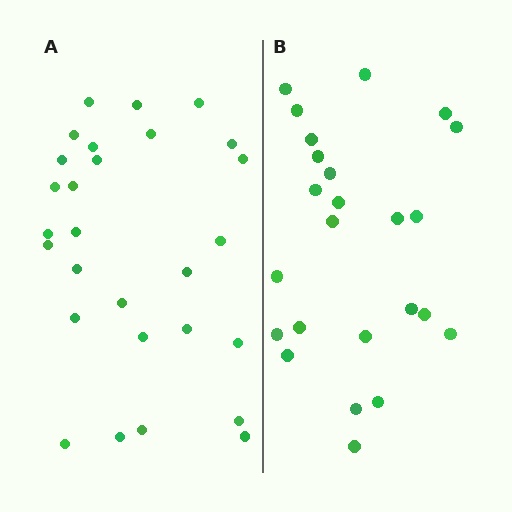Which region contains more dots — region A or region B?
Region A (the left region) has more dots.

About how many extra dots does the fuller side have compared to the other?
Region A has about 4 more dots than region B.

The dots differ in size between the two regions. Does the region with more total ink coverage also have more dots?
No. Region B has more total ink coverage because its dots are larger, but region A actually contains more individual dots. Total area can be misleading — the number of items is what matters here.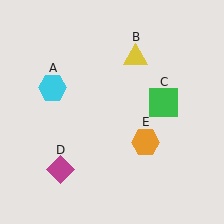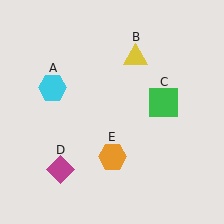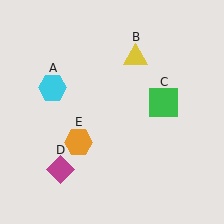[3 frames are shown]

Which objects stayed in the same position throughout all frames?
Cyan hexagon (object A) and yellow triangle (object B) and green square (object C) and magenta diamond (object D) remained stationary.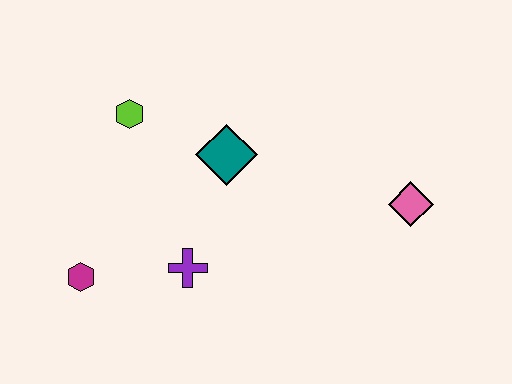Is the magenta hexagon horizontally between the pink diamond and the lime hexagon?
No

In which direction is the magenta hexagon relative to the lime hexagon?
The magenta hexagon is below the lime hexagon.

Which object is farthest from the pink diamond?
The magenta hexagon is farthest from the pink diamond.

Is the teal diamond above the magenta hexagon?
Yes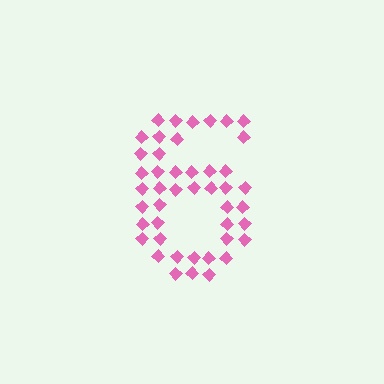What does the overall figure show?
The overall figure shows the digit 6.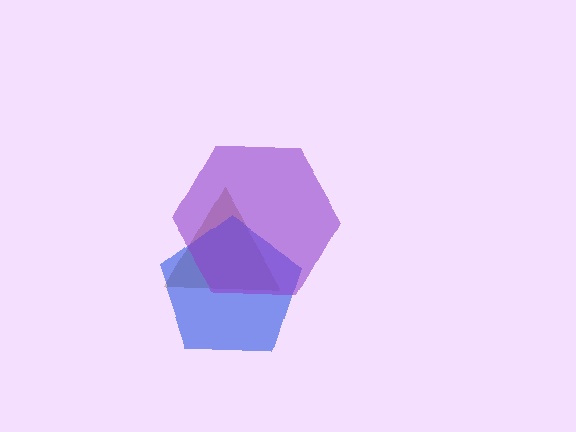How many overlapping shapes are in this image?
There are 3 overlapping shapes in the image.